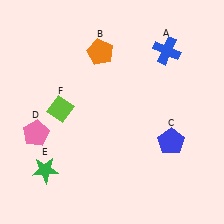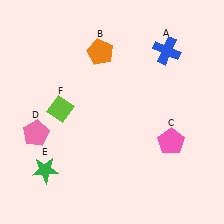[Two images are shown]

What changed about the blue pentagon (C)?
In Image 1, C is blue. In Image 2, it changed to pink.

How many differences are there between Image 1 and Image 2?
There is 1 difference between the two images.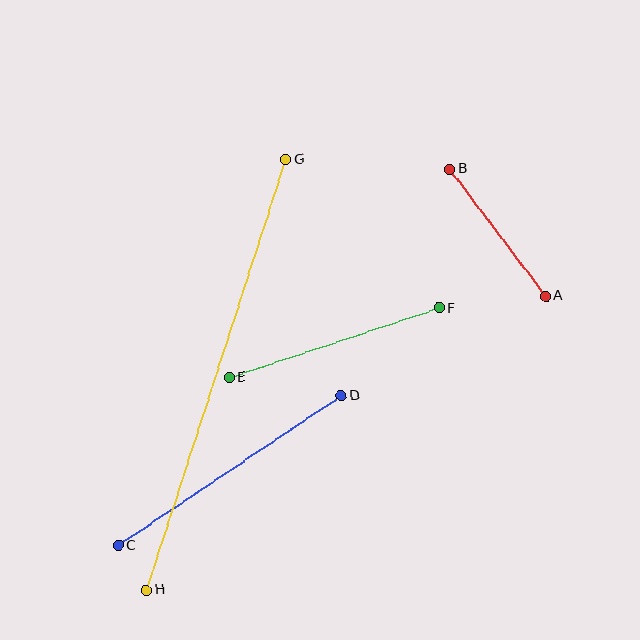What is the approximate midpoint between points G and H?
The midpoint is at approximately (216, 375) pixels.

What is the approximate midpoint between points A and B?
The midpoint is at approximately (498, 232) pixels.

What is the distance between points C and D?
The distance is approximately 268 pixels.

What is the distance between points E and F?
The distance is approximately 221 pixels.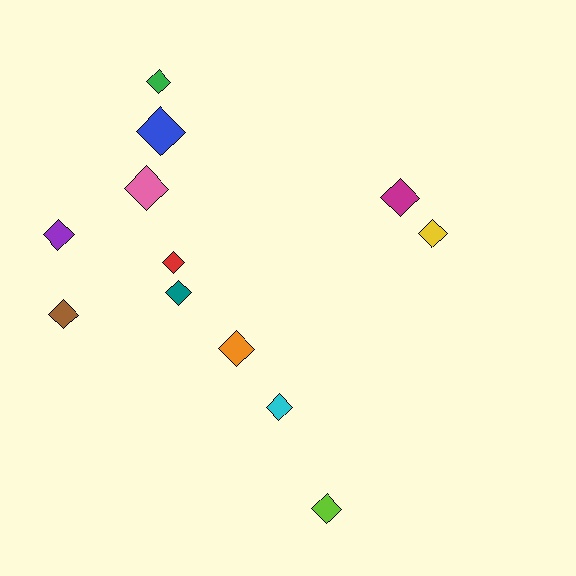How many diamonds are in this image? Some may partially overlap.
There are 12 diamonds.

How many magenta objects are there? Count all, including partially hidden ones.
There is 1 magenta object.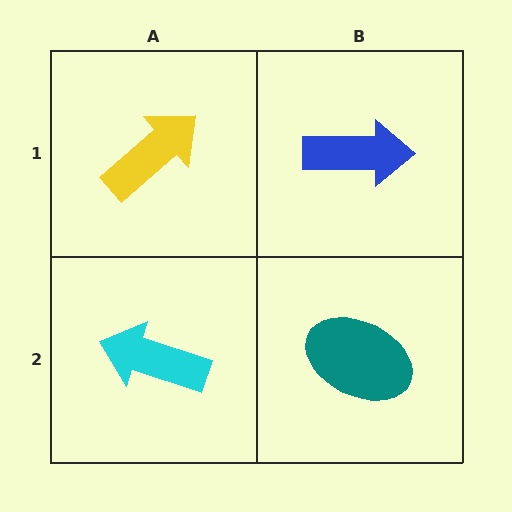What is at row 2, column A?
A cyan arrow.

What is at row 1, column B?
A blue arrow.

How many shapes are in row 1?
2 shapes.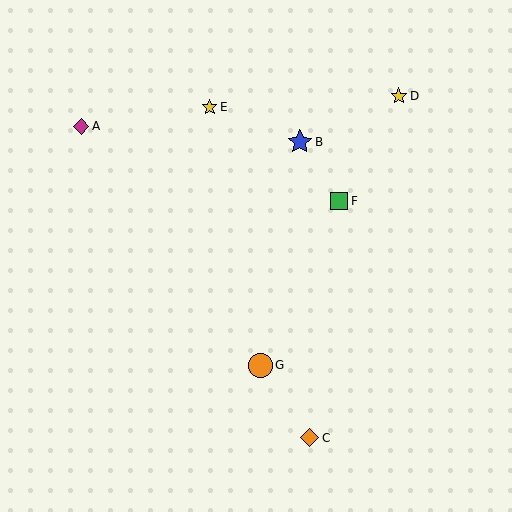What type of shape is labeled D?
Shape D is a yellow star.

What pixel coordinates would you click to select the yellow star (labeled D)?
Click at (399, 96) to select the yellow star D.